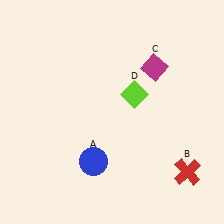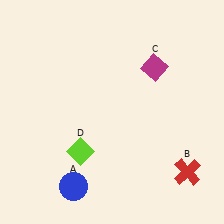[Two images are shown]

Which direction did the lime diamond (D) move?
The lime diamond (D) moved down.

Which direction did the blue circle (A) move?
The blue circle (A) moved down.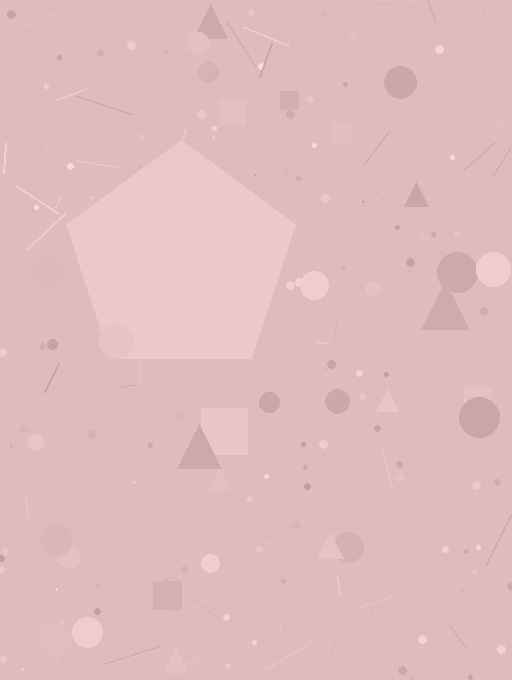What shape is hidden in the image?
A pentagon is hidden in the image.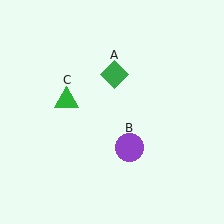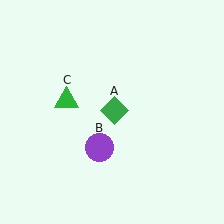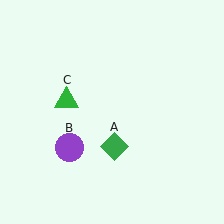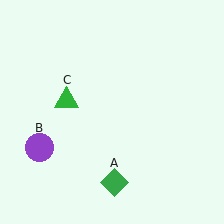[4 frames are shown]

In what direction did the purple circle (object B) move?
The purple circle (object B) moved left.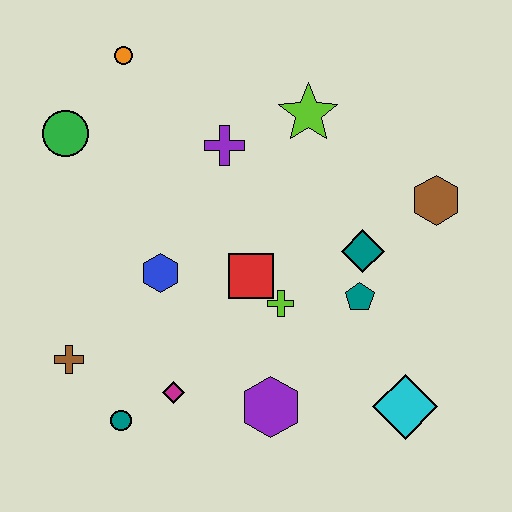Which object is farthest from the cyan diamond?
The orange circle is farthest from the cyan diamond.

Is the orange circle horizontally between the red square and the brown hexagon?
No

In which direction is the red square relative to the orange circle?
The red square is below the orange circle.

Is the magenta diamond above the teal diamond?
No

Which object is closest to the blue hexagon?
The red square is closest to the blue hexagon.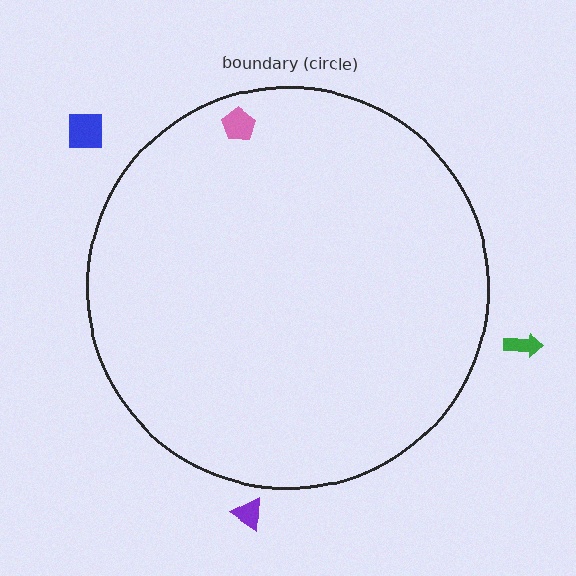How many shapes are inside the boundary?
1 inside, 3 outside.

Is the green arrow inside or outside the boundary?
Outside.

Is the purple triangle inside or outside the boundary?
Outside.